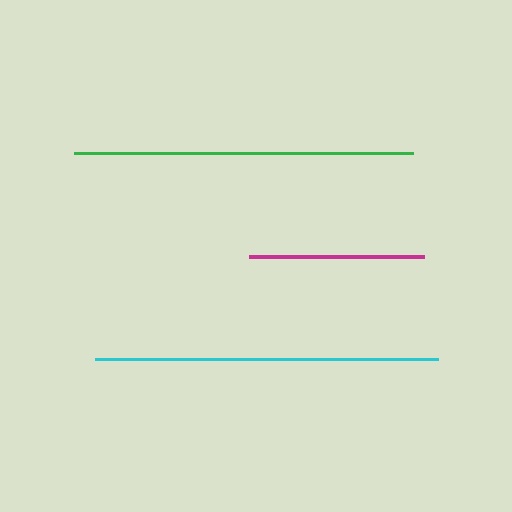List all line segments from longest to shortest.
From longest to shortest: cyan, green, magenta.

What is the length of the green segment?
The green segment is approximately 339 pixels long.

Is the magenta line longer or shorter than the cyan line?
The cyan line is longer than the magenta line.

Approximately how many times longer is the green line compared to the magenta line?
The green line is approximately 1.9 times the length of the magenta line.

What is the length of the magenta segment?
The magenta segment is approximately 174 pixels long.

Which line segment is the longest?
The cyan line is the longest at approximately 343 pixels.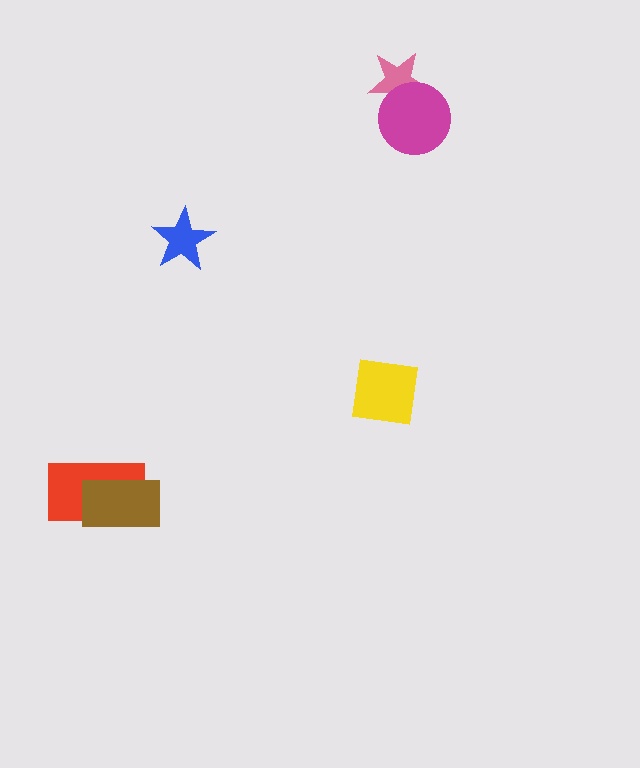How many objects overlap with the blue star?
0 objects overlap with the blue star.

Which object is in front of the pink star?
The magenta circle is in front of the pink star.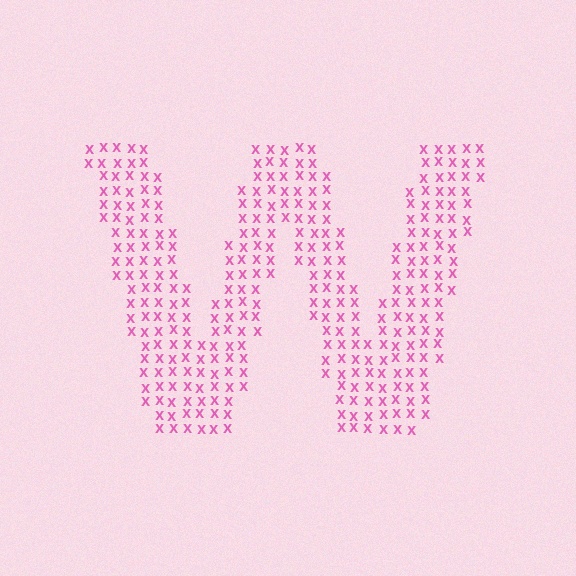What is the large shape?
The large shape is the letter W.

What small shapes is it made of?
It is made of small letter X's.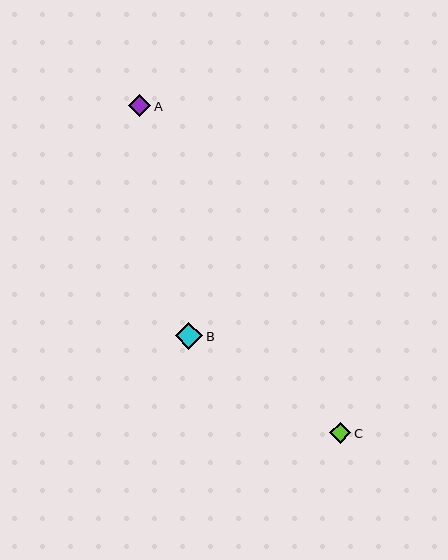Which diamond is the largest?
Diamond B is the largest with a size of approximately 27 pixels.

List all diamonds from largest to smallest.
From largest to smallest: B, A, C.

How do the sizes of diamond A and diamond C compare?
Diamond A and diamond C are approximately the same size.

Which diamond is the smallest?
Diamond C is the smallest with a size of approximately 21 pixels.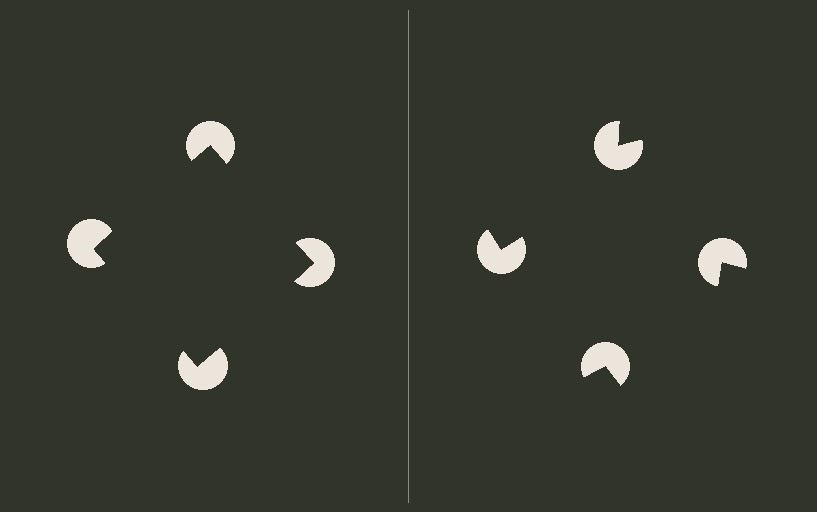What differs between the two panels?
The pac-man discs are positioned identically on both sides; only the wedge orientations differ. On the left they align to a square; on the right they are misaligned.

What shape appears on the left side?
An illusory square.